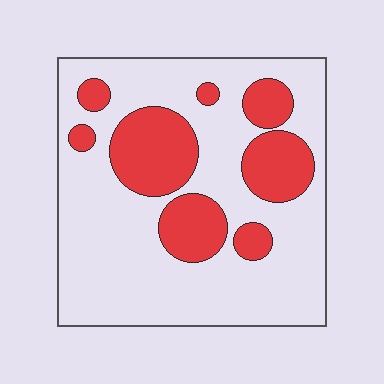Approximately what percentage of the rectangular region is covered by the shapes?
Approximately 25%.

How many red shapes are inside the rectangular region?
8.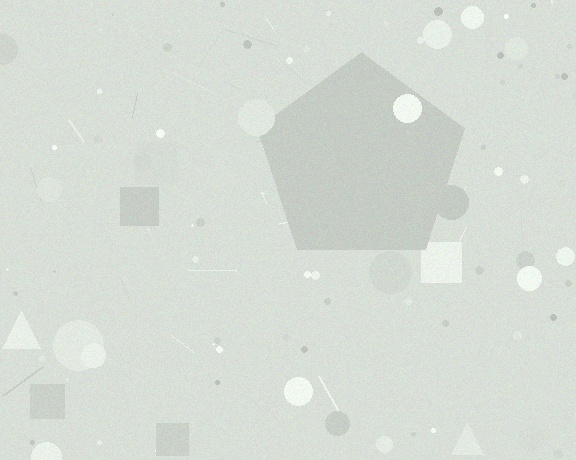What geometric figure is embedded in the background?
A pentagon is embedded in the background.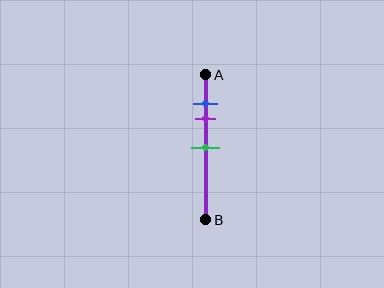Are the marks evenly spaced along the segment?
No, the marks are not evenly spaced.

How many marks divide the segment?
There are 3 marks dividing the segment.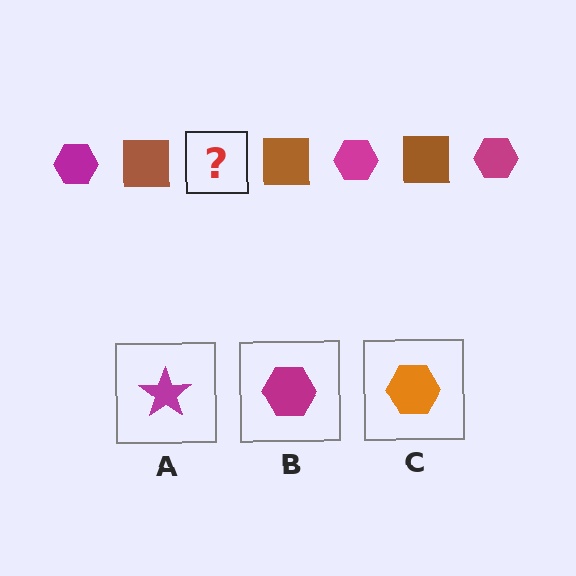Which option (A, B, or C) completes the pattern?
B.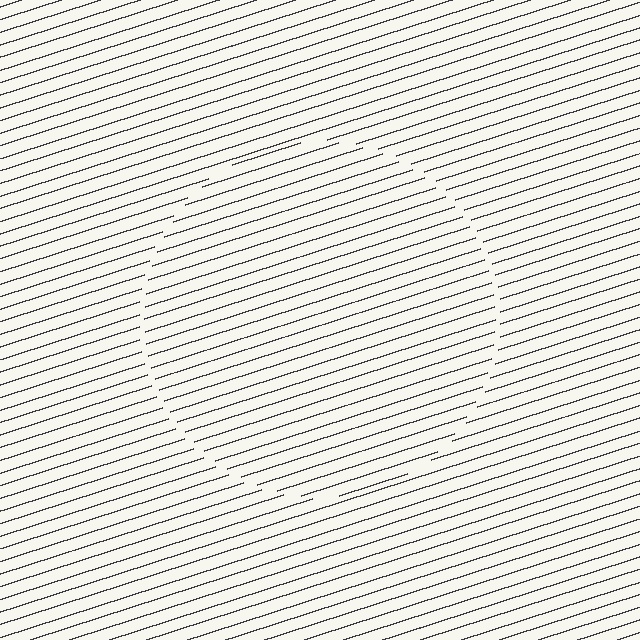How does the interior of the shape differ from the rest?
The interior of the shape contains the same grating, shifted by half a period — the contour is defined by the phase discontinuity where line-ends from the inner and outer gratings abut.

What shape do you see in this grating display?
An illusory circle. The interior of the shape contains the same grating, shifted by half a period — the contour is defined by the phase discontinuity where line-ends from the inner and outer gratings abut.